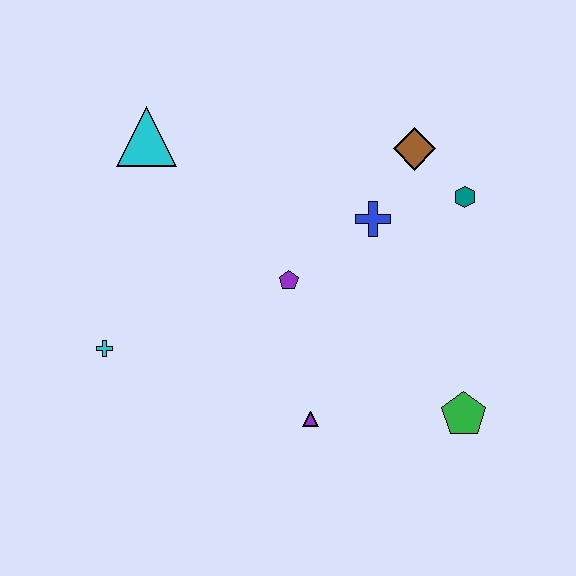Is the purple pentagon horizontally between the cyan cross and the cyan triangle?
No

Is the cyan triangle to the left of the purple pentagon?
Yes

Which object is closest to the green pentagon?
The purple triangle is closest to the green pentagon.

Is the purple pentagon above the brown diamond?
No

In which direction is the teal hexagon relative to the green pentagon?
The teal hexagon is above the green pentagon.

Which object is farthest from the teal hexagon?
The cyan cross is farthest from the teal hexagon.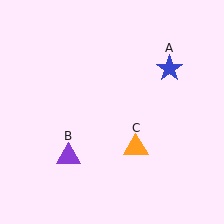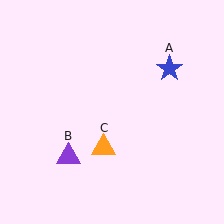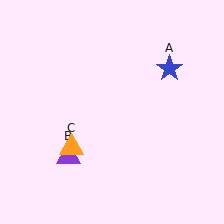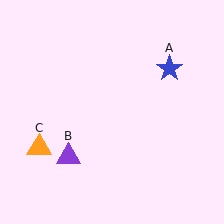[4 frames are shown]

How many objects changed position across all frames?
1 object changed position: orange triangle (object C).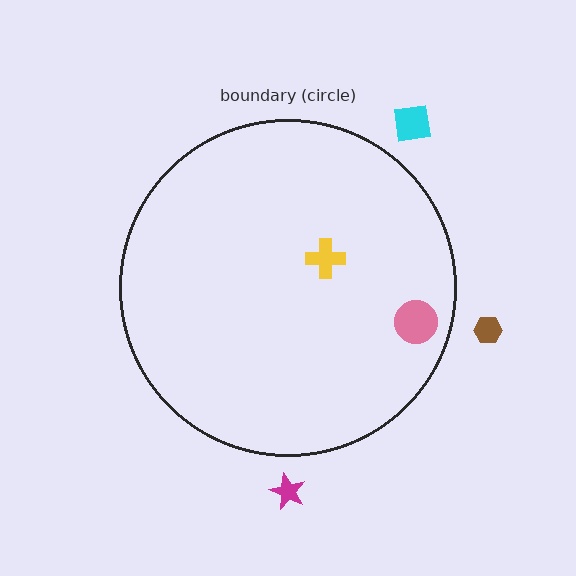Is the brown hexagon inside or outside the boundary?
Outside.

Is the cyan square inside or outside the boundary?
Outside.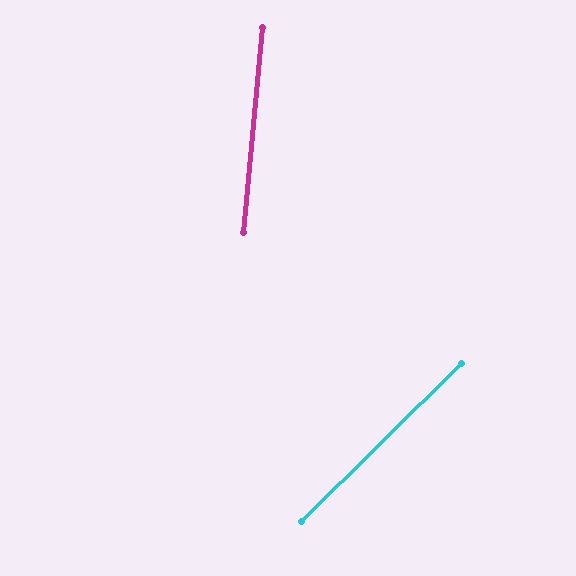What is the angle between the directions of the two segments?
Approximately 40 degrees.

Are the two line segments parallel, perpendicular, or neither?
Neither parallel nor perpendicular — they differ by about 40°.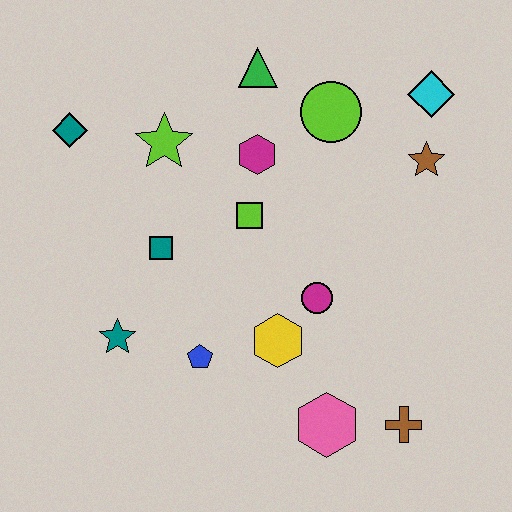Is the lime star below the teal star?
No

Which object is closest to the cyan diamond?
The brown star is closest to the cyan diamond.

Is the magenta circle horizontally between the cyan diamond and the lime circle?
No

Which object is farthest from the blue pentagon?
The cyan diamond is farthest from the blue pentagon.